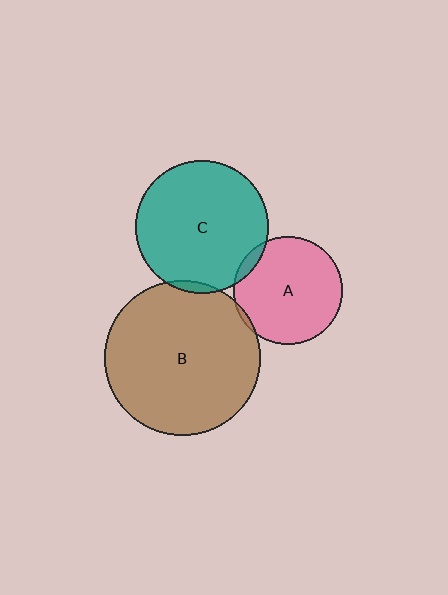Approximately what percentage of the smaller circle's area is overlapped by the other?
Approximately 5%.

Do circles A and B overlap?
Yes.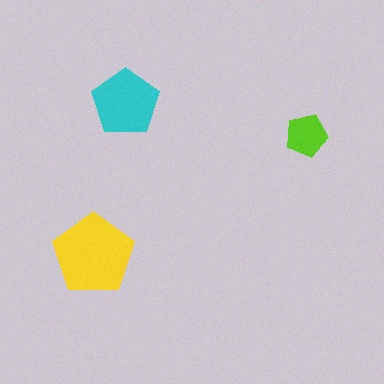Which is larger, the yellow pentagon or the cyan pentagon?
The yellow one.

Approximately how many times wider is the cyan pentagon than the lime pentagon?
About 1.5 times wider.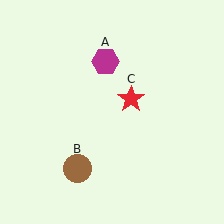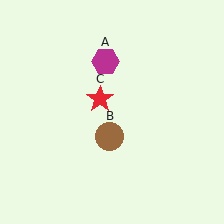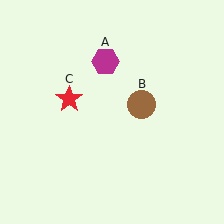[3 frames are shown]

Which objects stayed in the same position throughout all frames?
Magenta hexagon (object A) remained stationary.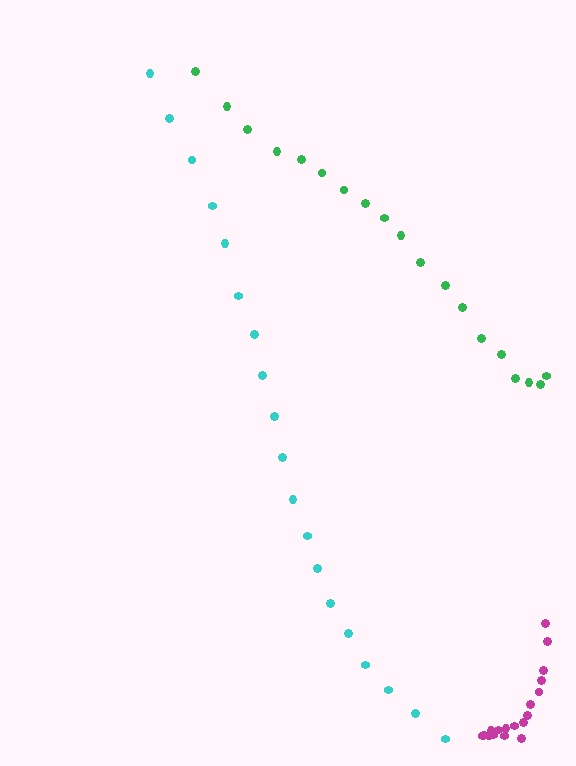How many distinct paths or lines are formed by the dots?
There are 3 distinct paths.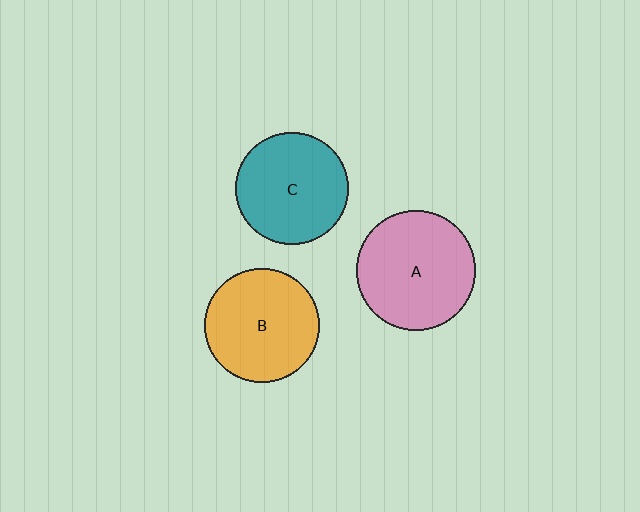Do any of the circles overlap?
No, none of the circles overlap.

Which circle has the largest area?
Circle A (pink).